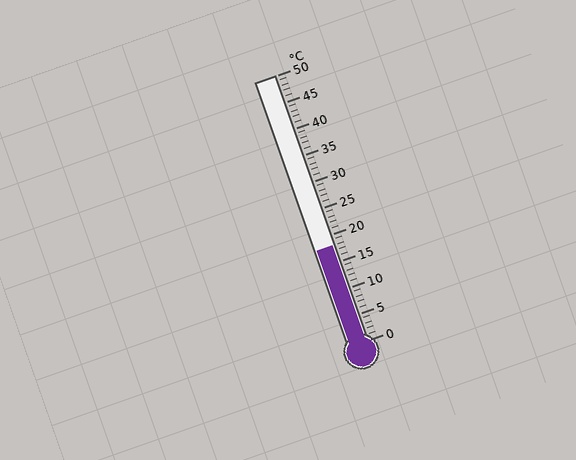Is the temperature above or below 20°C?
The temperature is below 20°C.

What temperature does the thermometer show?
The thermometer shows approximately 18°C.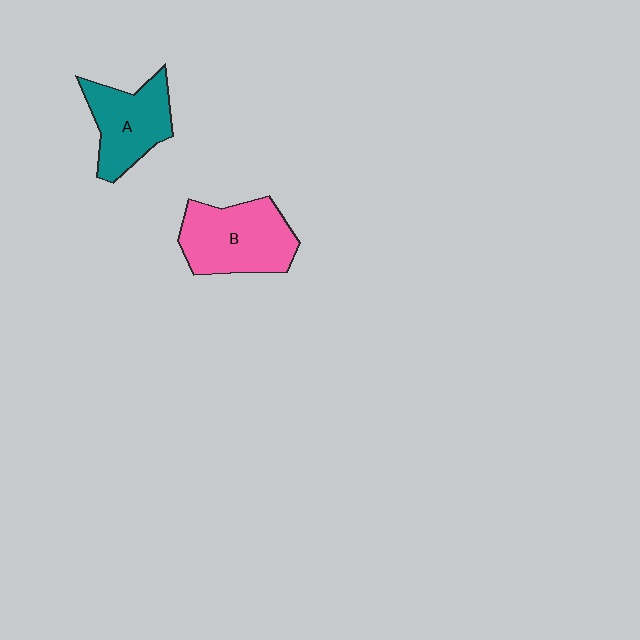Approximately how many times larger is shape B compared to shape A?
Approximately 1.2 times.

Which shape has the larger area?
Shape B (pink).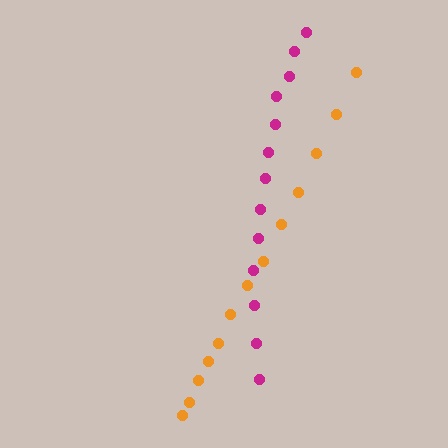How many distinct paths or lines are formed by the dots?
There are 2 distinct paths.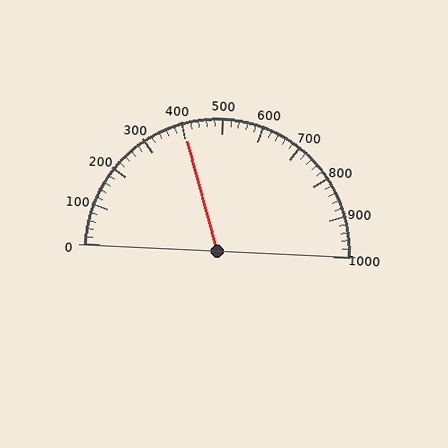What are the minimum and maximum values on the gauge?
The gauge ranges from 0 to 1000.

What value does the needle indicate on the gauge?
The needle indicates approximately 400.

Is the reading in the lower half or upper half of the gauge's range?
The reading is in the lower half of the range (0 to 1000).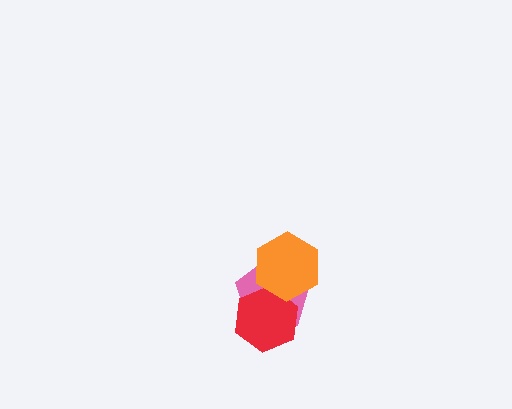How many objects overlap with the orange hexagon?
2 objects overlap with the orange hexagon.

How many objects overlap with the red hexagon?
2 objects overlap with the red hexagon.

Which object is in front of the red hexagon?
The orange hexagon is in front of the red hexagon.